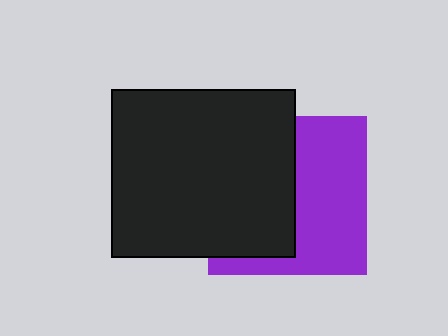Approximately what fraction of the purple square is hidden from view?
Roughly 49% of the purple square is hidden behind the black rectangle.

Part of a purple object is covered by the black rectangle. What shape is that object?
It is a square.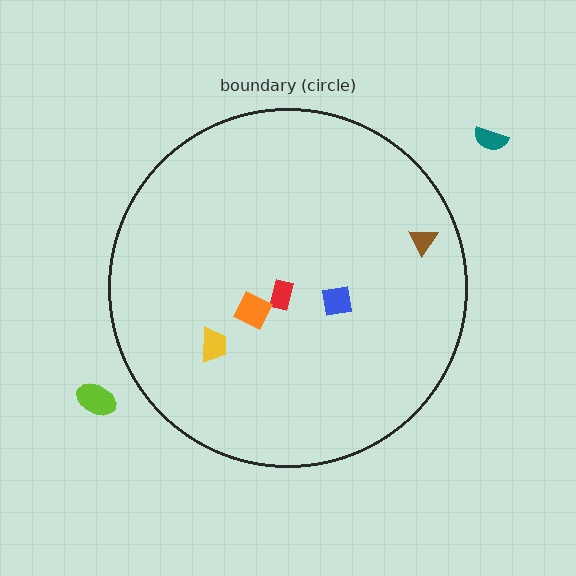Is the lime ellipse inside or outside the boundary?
Outside.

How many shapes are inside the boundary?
5 inside, 2 outside.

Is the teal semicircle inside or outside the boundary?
Outside.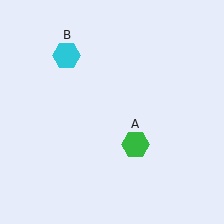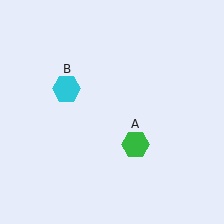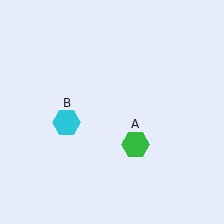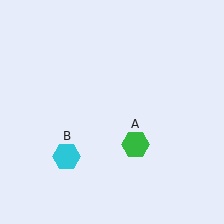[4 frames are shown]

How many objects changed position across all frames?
1 object changed position: cyan hexagon (object B).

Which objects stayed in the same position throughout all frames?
Green hexagon (object A) remained stationary.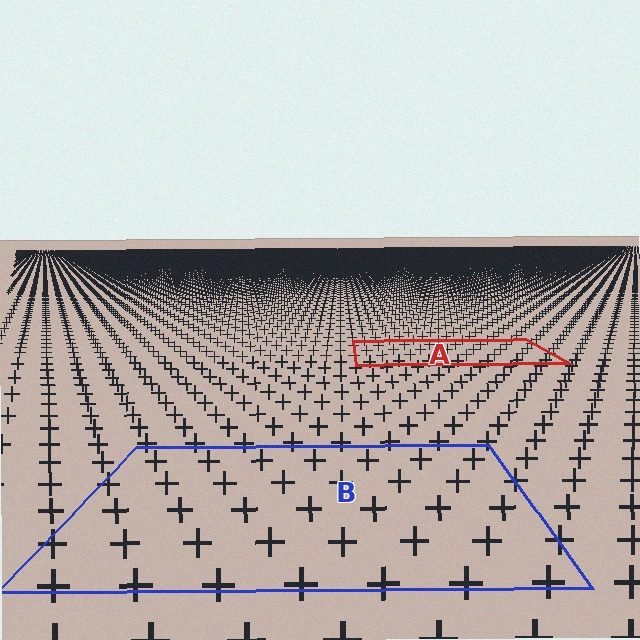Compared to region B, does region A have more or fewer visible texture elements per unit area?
Region A has more texture elements per unit area — they are packed more densely because it is farther away.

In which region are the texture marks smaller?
The texture marks are smaller in region A, because it is farther away.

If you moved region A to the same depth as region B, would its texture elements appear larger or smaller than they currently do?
They would appear larger. At a closer depth, the same texture elements are projected at a bigger on-screen size.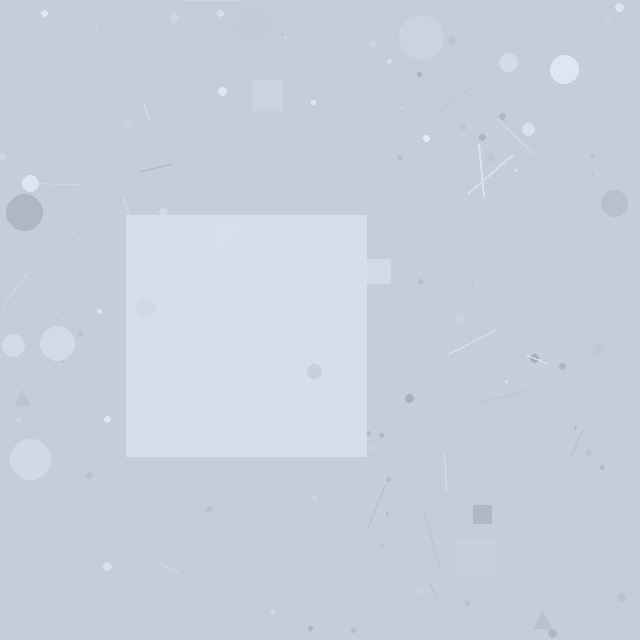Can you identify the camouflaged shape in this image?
The camouflaged shape is a square.